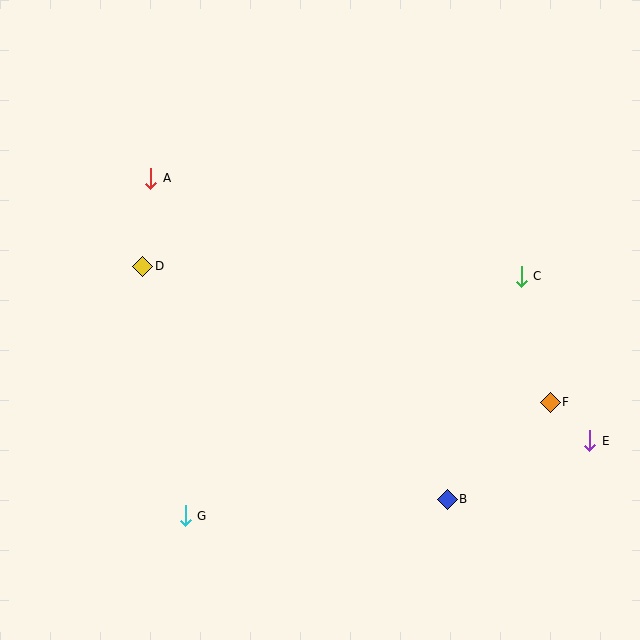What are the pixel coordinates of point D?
Point D is at (143, 266).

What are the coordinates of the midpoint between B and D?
The midpoint between B and D is at (295, 383).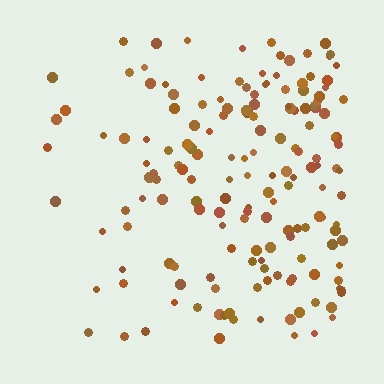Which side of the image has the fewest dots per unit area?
The left.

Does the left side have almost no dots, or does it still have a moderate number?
Still a moderate number, just noticeably fewer than the right.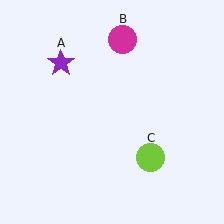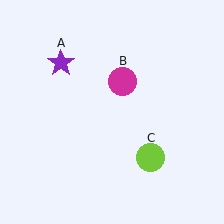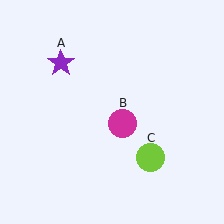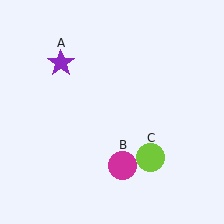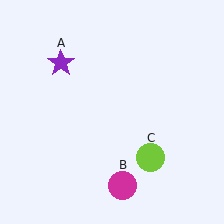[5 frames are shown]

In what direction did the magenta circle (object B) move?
The magenta circle (object B) moved down.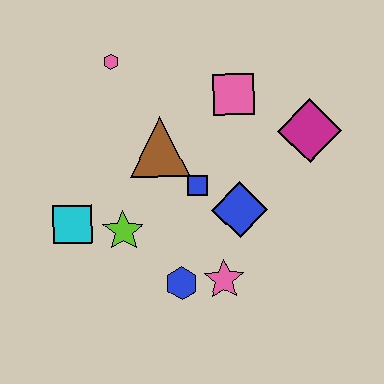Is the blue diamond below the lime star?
No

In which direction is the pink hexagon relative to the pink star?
The pink hexagon is above the pink star.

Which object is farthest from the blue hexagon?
The pink hexagon is farthest from the blue hexagon.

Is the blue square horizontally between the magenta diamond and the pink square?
No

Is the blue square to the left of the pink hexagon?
No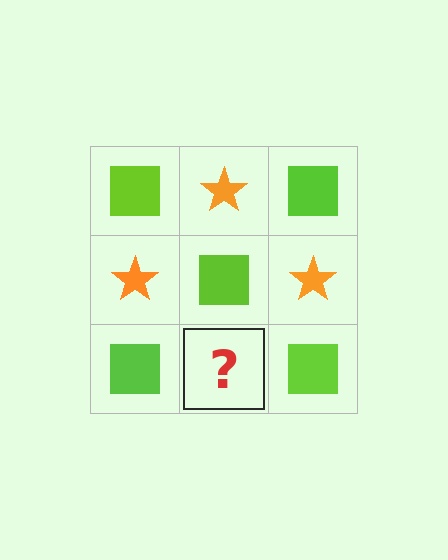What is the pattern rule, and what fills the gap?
The rule is that it alternates lime square and orange star in a checkerboard pattern. The gap should be filled with an orange star.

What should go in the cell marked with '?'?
The missing cell should contain an orange star.